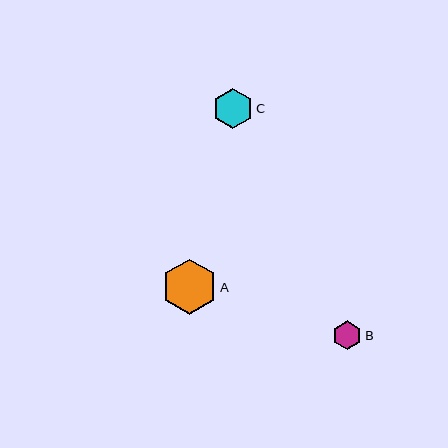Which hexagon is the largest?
Hexagon A is the largest with a size of approximately 55 pixels.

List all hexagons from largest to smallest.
From largest to smallest: A, C, B.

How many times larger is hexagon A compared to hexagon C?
Hexagon A is approximately 1.4 times the size of hexagon C.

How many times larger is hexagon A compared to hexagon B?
Hexagon A is approximately 1.9 times the size of hexagon B.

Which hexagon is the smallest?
Hexagon B is the smallest with a size of approximately 29 pixels.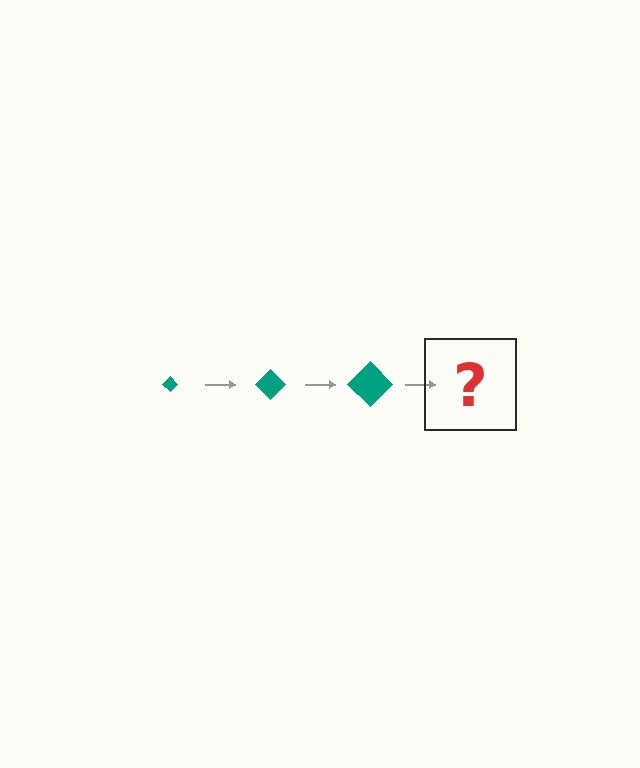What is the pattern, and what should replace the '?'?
The pattern is that the diamond gets progressively larger each step. The '?' should be a teal diamond, larger than the previous one.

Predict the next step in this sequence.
The next step is a teal diamond, larger than the previous one.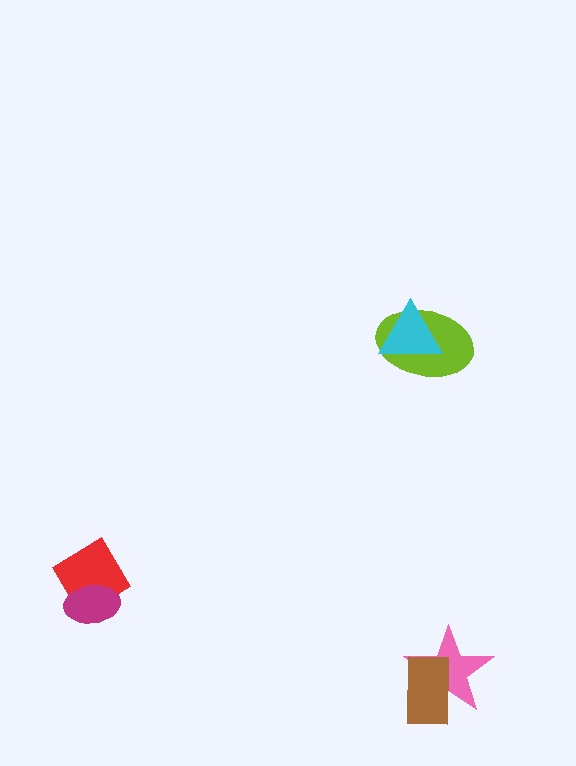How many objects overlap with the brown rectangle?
1 object overlaps with the brown rectangle.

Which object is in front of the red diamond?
The magenta ellipse is in front of the red diamond.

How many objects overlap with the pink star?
1 object overlaps with the pink star.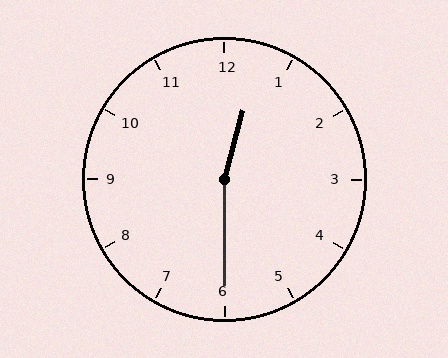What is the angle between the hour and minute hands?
Approximately 165 degrees.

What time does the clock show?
12:30.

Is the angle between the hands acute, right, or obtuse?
It is obtuse.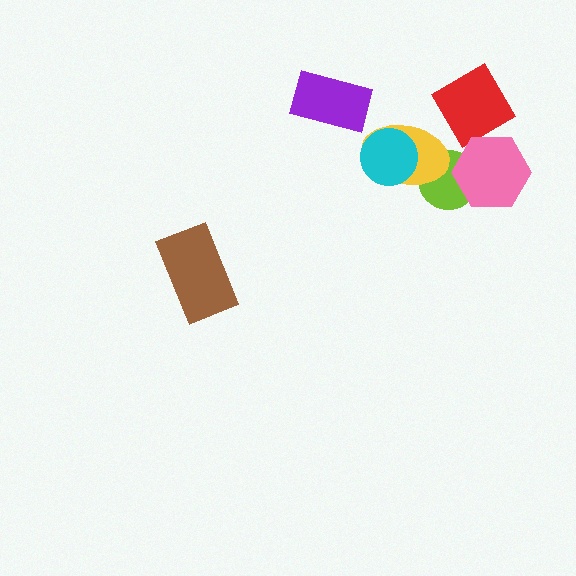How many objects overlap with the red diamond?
0 objects overlap with the red diamond.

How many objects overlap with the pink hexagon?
1 object overlaps with the pink hexagon.